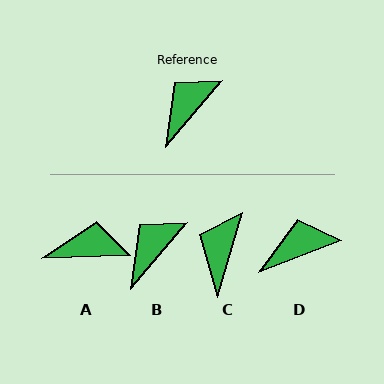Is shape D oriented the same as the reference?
No, it is off by about 29 degrees.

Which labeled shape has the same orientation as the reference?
B.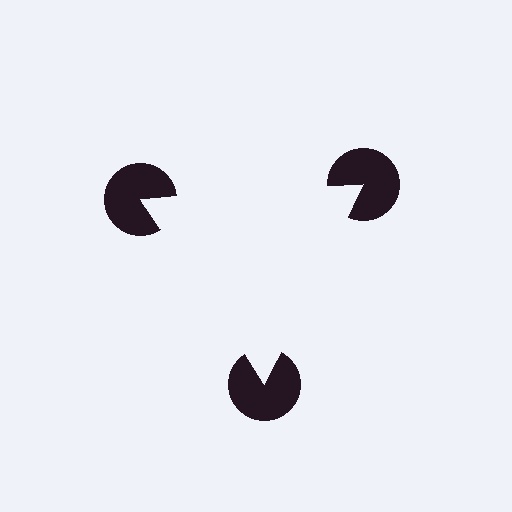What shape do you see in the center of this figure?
An illusory triangle — its edges are inferred from the aligned wedge cuts in the pac-man discs, not physically drawn.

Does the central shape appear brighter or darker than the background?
It typically appears slightly brighter than the background, even though no actual brightness change is drawn.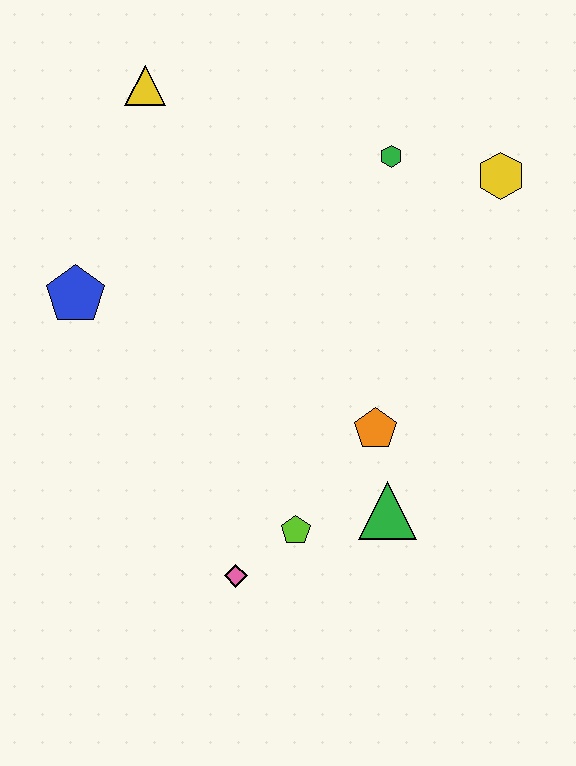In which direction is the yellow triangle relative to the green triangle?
The yellow triangle is above the green triangle.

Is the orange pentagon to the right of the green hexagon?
No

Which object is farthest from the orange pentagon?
The yellow triangle is farthest from the orange pentagon.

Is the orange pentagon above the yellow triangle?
No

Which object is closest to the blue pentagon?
The yellow triangle is closest to the blue pentagon.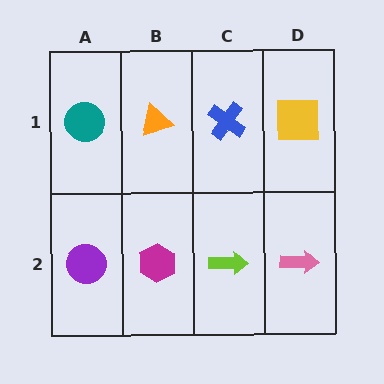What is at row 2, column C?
A lime arrow.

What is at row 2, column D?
A pink arrow.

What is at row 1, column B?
An orange triangle.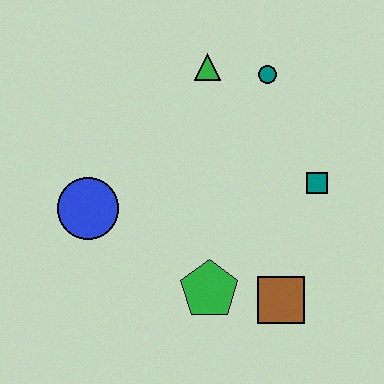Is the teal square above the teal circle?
No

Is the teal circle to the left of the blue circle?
No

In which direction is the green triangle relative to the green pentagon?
The green triangle is above the green pentagon.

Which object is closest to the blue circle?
The green pentagon is closest to the blue circle.